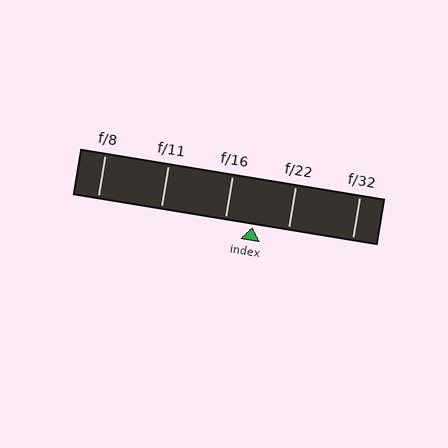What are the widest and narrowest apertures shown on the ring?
The widest aperture shown is f/8 and the narrowest is f/32.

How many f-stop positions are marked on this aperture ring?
There are 5 f-stop positions marked.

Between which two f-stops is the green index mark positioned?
The index mark is between f/16 and f/22.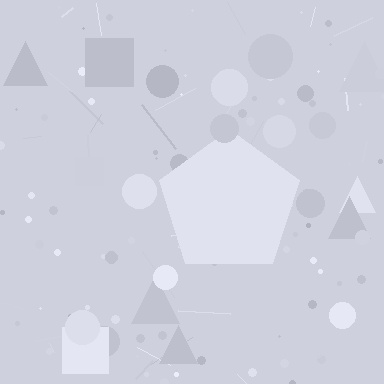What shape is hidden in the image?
A pentagon is hidden in the image.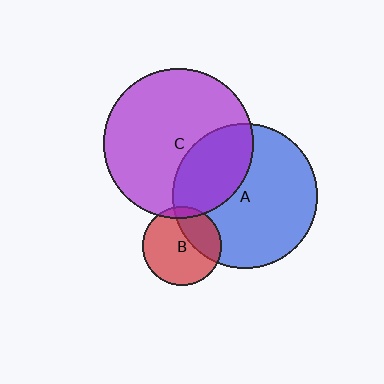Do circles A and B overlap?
Yes.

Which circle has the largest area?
Circle C (purple).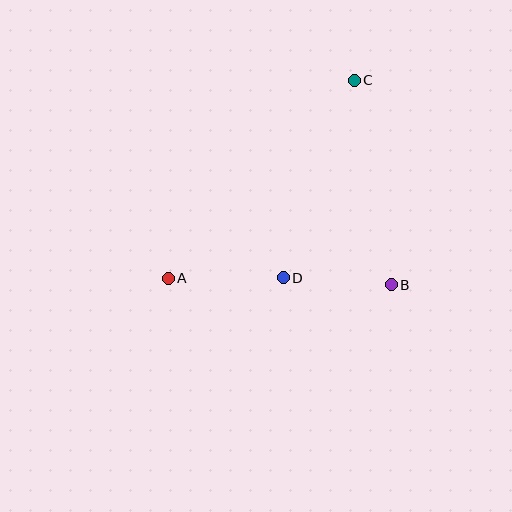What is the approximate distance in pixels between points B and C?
The distance between B and C is approximately 208 pixels.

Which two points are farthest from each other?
Points A and C are farthest from each other.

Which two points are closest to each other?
Points B and D are closest to each other.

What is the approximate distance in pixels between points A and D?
The distance between A and D is approximately 115 pixels.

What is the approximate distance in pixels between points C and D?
The distance between C and D is approximately 209 pixels.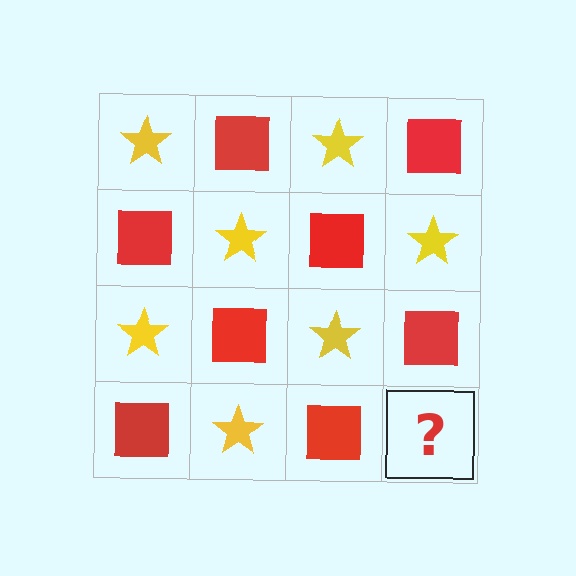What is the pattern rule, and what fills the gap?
The rule is that it alternates yellow star and red square in a checkerboard pattern. The gap should be filled with a yellow star.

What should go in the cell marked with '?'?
The missing cell should contain a yellow star.